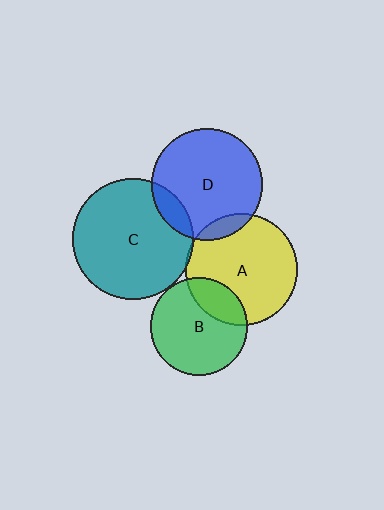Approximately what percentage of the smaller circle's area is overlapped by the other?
Approximately 10%.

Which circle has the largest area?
Circle C (teal).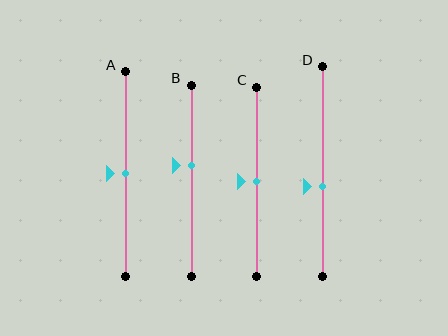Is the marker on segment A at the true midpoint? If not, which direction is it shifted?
Yes, the marker on segment A is at the true midpoint.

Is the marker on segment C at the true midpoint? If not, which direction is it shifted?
Yes, the marker on segment C is at the true midpoint.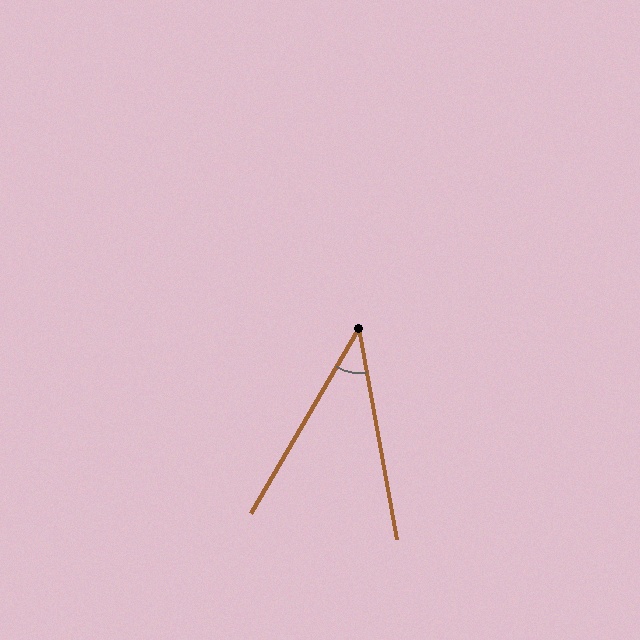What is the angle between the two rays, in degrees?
Approximately 41 degrees.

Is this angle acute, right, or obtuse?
It is acute.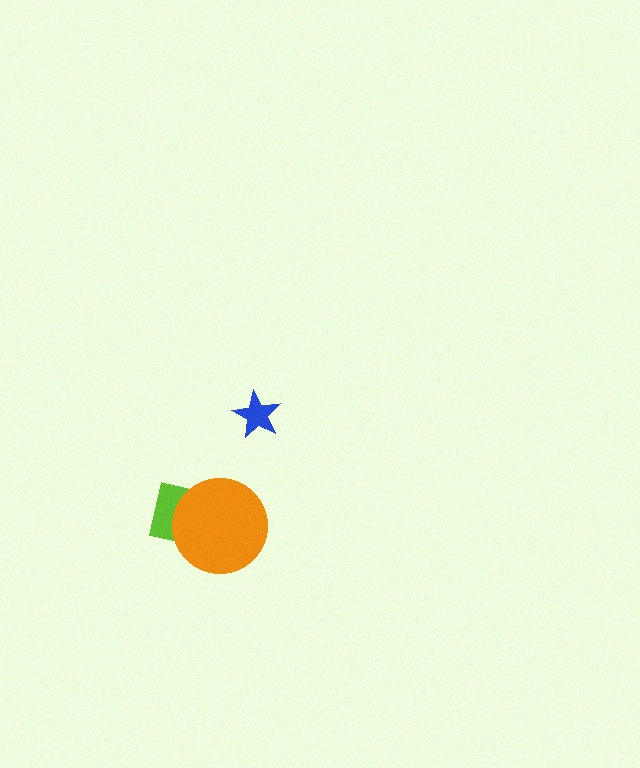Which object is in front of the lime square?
The orange circle is in front of the lime square.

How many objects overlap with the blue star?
0 objects overlap with the blue star.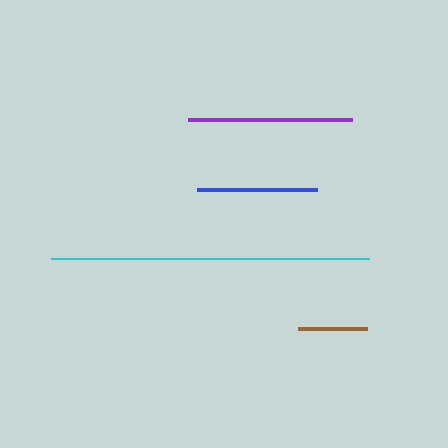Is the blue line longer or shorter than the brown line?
The blue line is longer than the brown line.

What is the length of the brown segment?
The brown segment is approximately 68 pixels long.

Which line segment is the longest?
The cyan line is the longest at approximately 319 pixels.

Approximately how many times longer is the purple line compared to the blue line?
The purple line is approximately 1.4 times the length of the blue line.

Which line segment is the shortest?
The brown line is the shortest at approximately 68 pixels.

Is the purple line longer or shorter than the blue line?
The purple line is longer than the blue line.